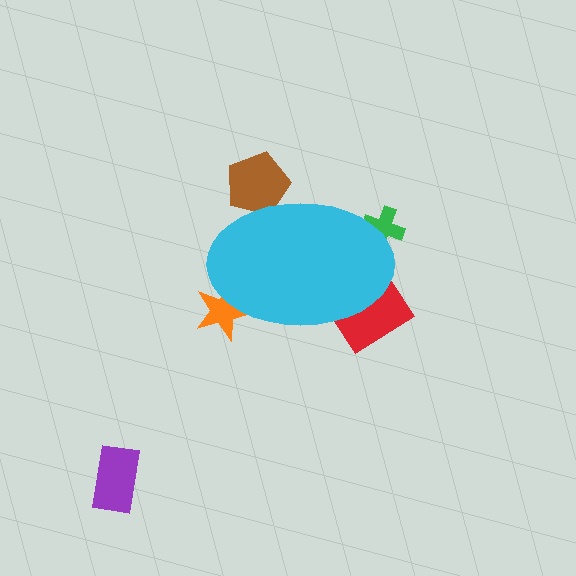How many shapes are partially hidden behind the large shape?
4 shapes are partially hidden.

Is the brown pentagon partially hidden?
Yes, the brown pentagon is partially hidden behind the cyan ellipse.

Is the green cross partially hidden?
Yes, the green cross is partially hidden behind the cyan ellipse.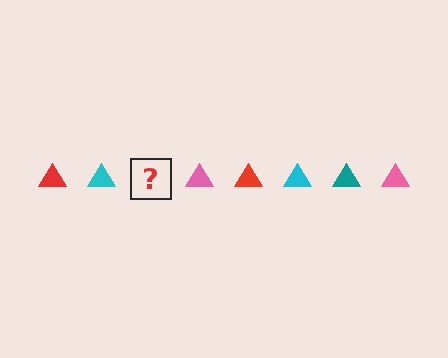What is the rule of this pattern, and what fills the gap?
The rule is that the pattern cycles through red, cyan, teal, pink triangles. The gap should be filled with a teal triangle.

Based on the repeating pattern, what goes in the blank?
The blank should be a teal triangle.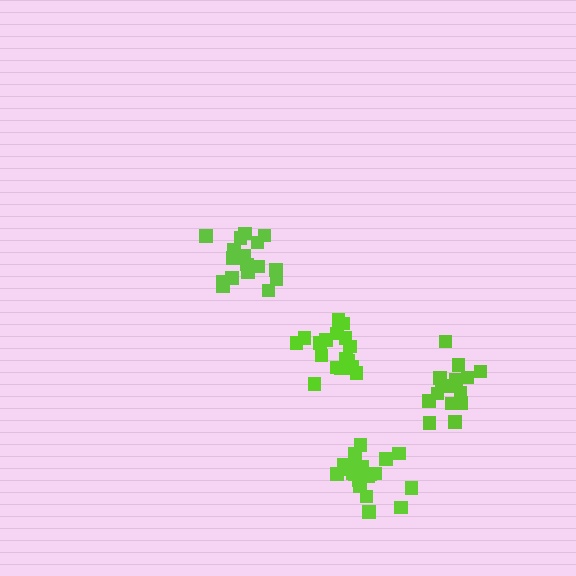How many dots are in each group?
Group 1: 19 dots, Group 2: 21 dots, Group 3: 18 dots, Group 4: 15 dots (73 total).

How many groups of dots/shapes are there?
There are 4 groups.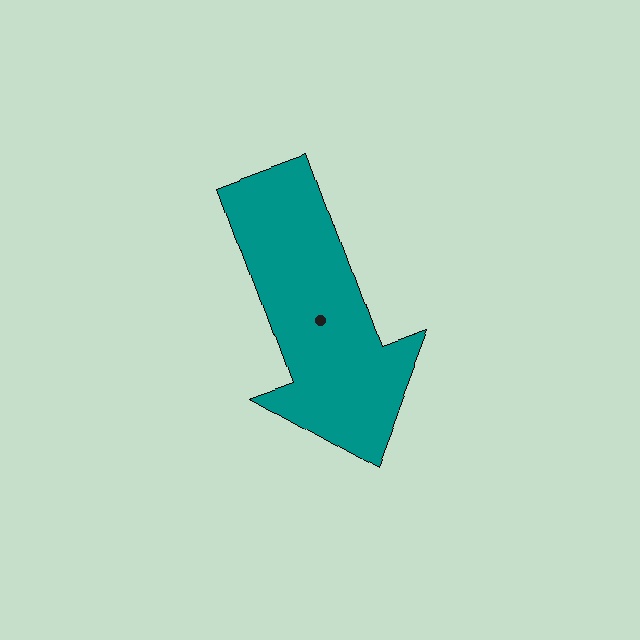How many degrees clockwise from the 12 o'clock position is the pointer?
Approximately 160 degrees.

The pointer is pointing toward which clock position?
Roughly 5 o'clock.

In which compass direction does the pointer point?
South.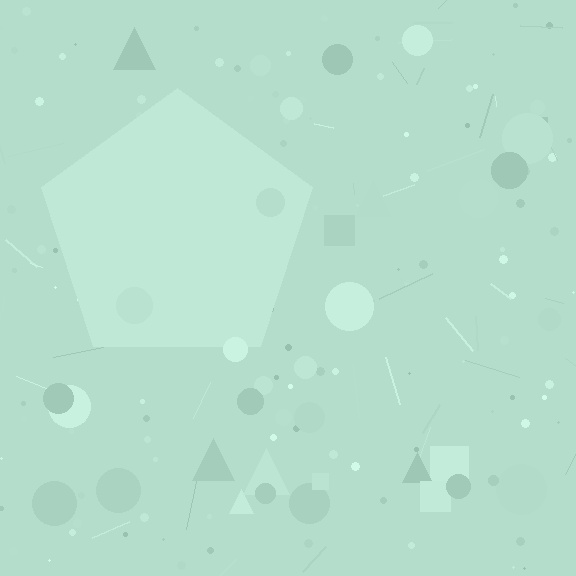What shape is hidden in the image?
A pentagon is hidden in the image.